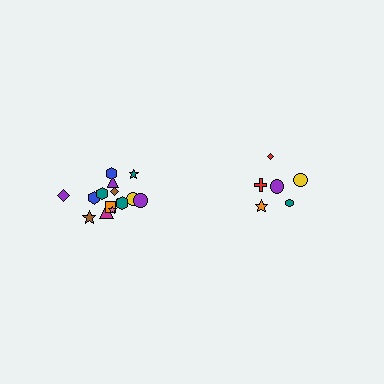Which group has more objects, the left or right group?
The left group.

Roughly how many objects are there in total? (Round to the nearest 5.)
Roughly 20 objects in total.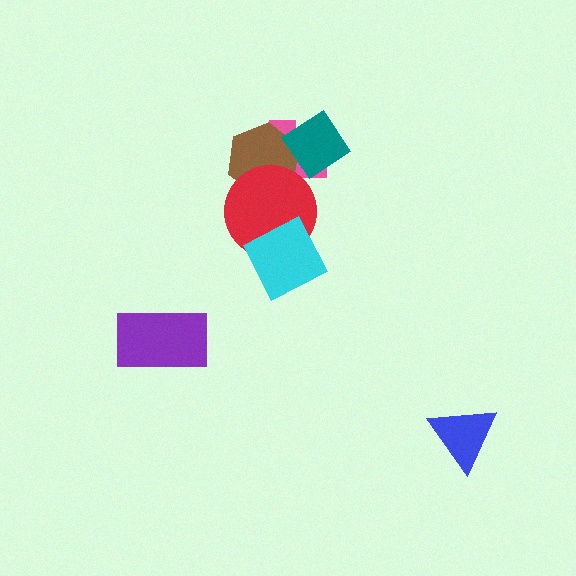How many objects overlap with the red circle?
3 objects overlap with the red circle.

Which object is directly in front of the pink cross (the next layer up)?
The brown hexagon is directly in front of the pink cross.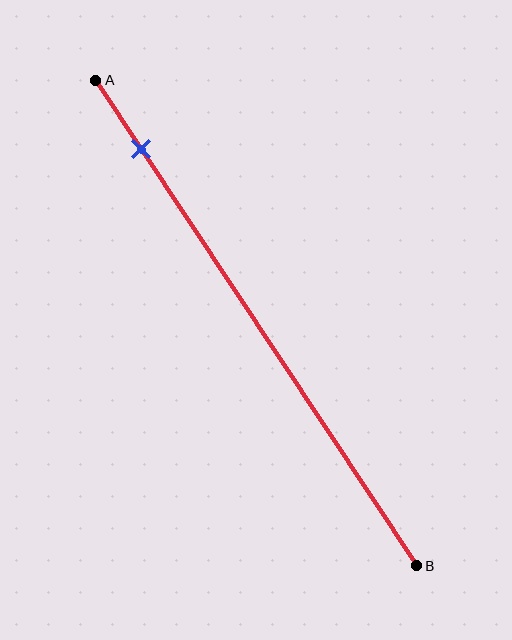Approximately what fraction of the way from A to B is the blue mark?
The blue mark is approximately 15% of the way from A to B.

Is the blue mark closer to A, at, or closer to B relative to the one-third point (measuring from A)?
The blue mark is closer to point A than the one-third point of segment AB.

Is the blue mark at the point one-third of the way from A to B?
No, the mark is at about 15% from A, not at the 33% one-third point.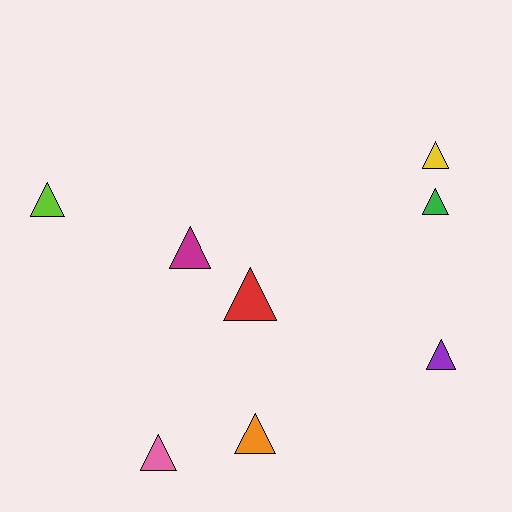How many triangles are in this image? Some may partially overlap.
There are 8 triangles.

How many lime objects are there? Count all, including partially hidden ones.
There is 1 lime object.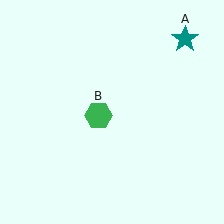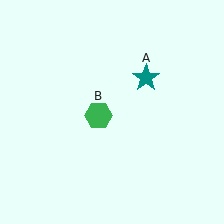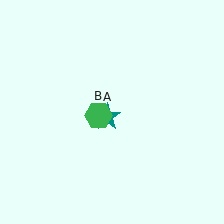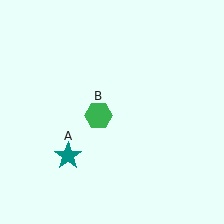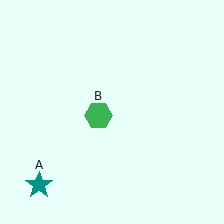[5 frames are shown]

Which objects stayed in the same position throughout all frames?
Green hexagon (object B) remained stationary.